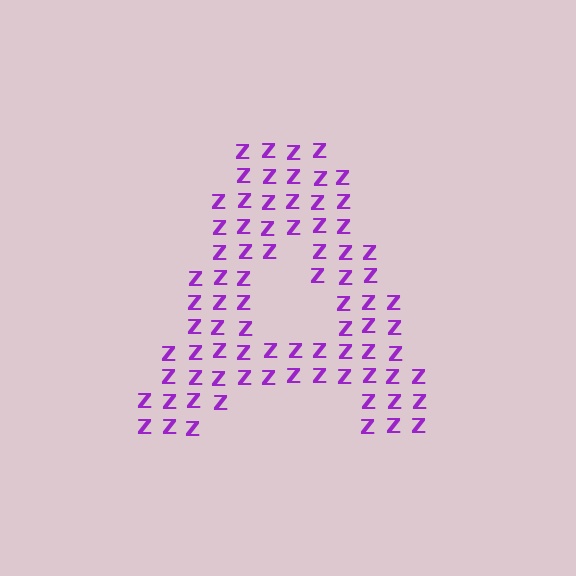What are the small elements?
The small elements are letter Z's.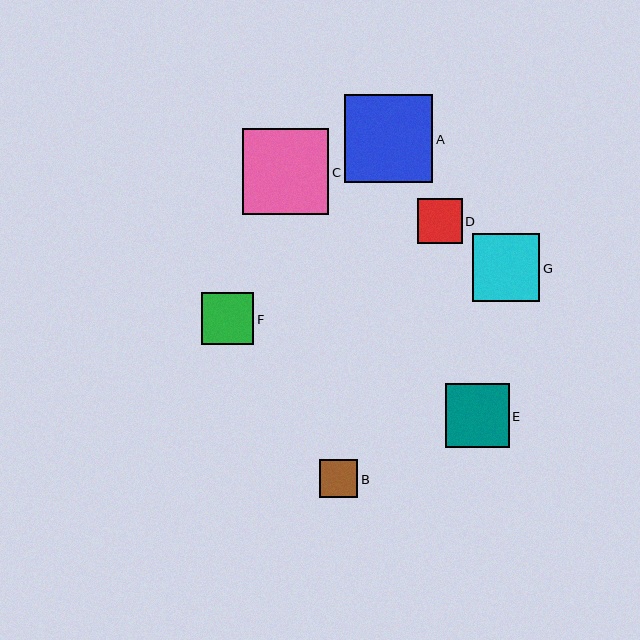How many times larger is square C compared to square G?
Square C is approximately 1.3 times the size of square G.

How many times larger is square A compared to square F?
Square A is approximately 1.7 times the size of square F.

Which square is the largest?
Square A is the largest with a size of approximately 88 pixels.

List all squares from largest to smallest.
From largest to smallest: A, C, G, E, F, D, B.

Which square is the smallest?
Square B is the smallest with a size of approximately 38 pixels.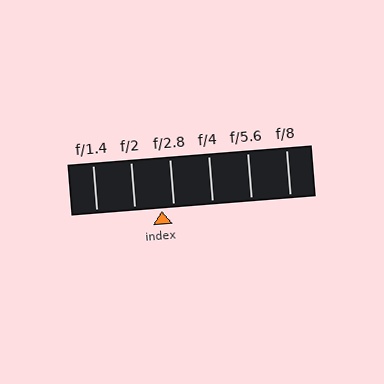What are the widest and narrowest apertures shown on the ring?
The widest aperture shown is f/1.4 and the narrowest is f/8.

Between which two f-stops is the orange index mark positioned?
The index mark is between f/2 and f/2.8.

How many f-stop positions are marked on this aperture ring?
There are 6 f-stop positions marked.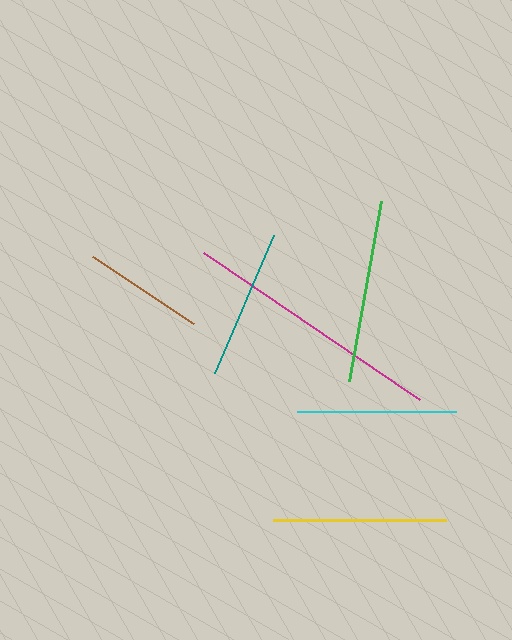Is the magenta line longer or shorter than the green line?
The magenta line is longer than the green line.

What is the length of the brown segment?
The brown segment is approximately 121 pixels long.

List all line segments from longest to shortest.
From longest to shortest: magenta, green, yellow, cyan, teal, brown.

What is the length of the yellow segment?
The yellow segment is approximately 173 pixels long.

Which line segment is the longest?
The magenta line is the longest at approximately 261 pixels.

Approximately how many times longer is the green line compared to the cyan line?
The green line is approximately 1.1 times the length of the cyan line.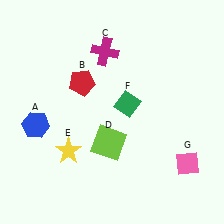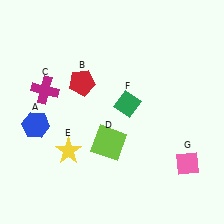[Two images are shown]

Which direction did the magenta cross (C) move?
The magenta cross (C) moved left.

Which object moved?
The magenta cross (C) moved left.